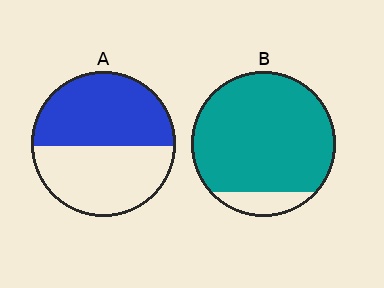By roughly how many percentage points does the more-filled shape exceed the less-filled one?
By roughly 35 percentage points (B over A).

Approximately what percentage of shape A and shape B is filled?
A is approximately 50% and B is approximately 90%.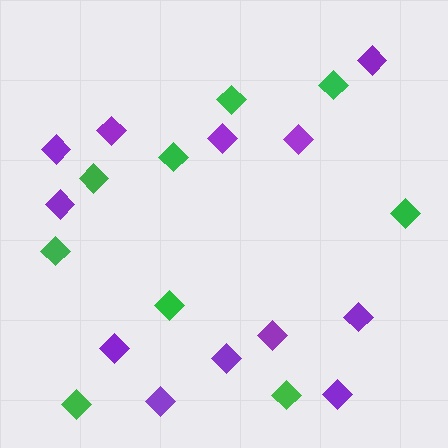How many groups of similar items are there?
There are 2 groups: one group of purple diamonds (12) and one group of green diamonds (9).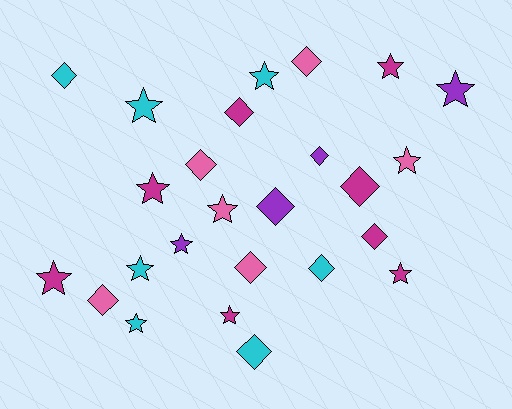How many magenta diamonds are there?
There are 3 magenta diamonds.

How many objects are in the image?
There are 25 objects.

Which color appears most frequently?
Magenta, with 8 objects.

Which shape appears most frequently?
Star, with 13 objects.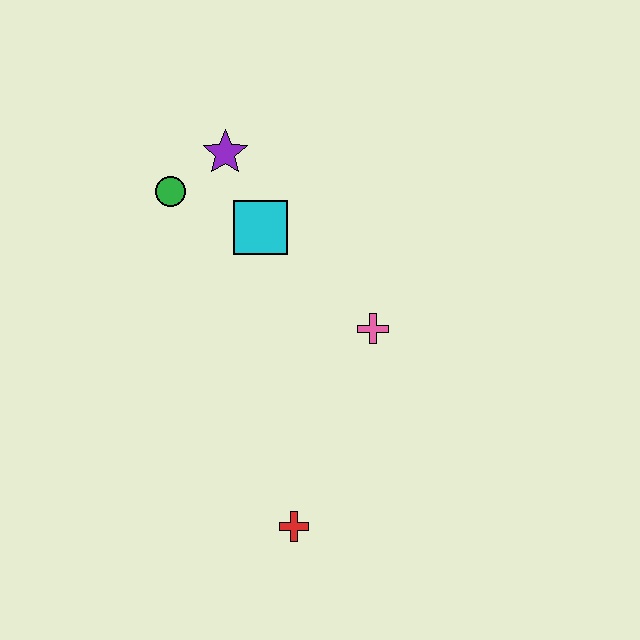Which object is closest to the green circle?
The purple star is closest to the green circle.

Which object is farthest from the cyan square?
The red cross is farthest from the cyan square.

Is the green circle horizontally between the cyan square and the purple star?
No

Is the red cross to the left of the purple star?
No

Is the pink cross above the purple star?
No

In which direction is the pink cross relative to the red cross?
The pink cross is above the red cross.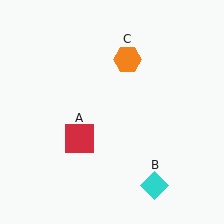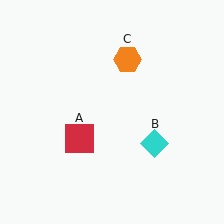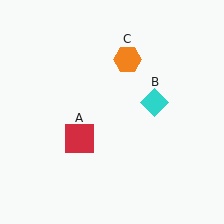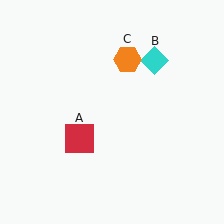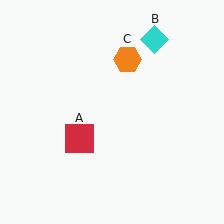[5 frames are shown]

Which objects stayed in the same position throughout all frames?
Red square (object A) and orange hexagon (object C) remained stationary.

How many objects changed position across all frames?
1 object changed position: cyan diamond (object B).